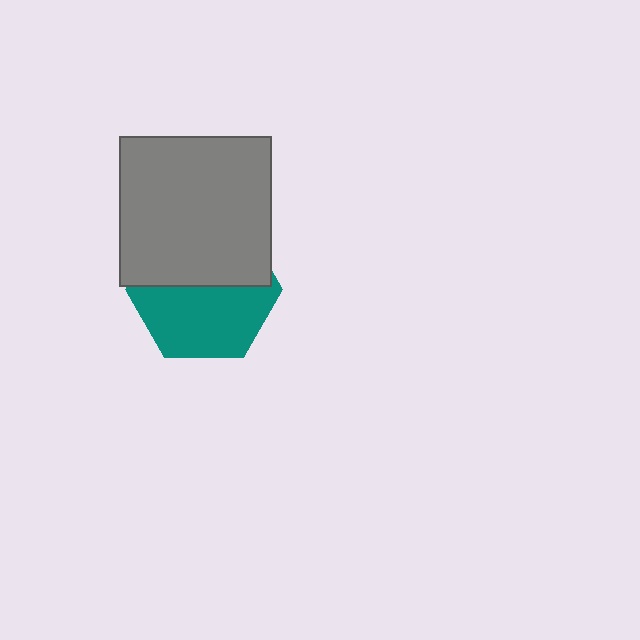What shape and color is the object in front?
The object in front is a gray rectangle.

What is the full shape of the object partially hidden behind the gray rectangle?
The partially hidden object is a teal hexagon.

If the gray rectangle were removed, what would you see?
You would see the complete teal hexagon.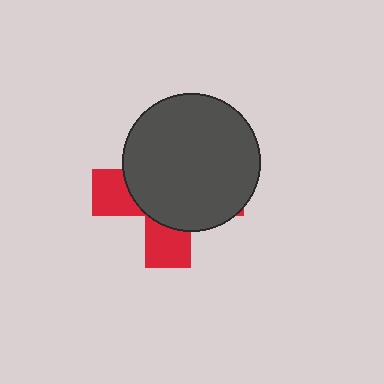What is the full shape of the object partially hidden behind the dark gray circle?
The partially hidden object is a red cross.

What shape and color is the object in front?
The object in front is a dark gray circle.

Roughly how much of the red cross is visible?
A small part of it is visible (roughly 31%).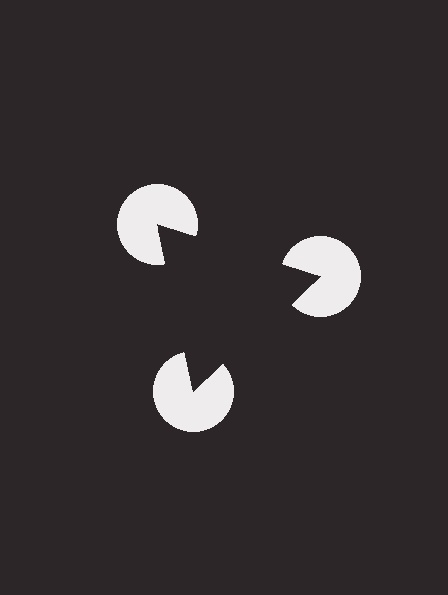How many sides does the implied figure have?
3 sides.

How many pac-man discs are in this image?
There are 3 — one at each vertex of the illusory triangle.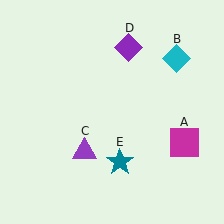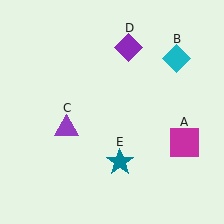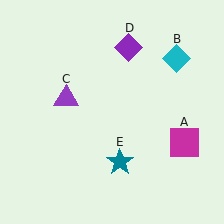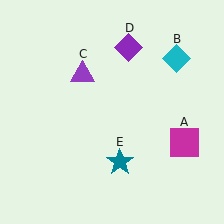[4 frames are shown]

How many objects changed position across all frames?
1 object changed position: purple triangle (object C).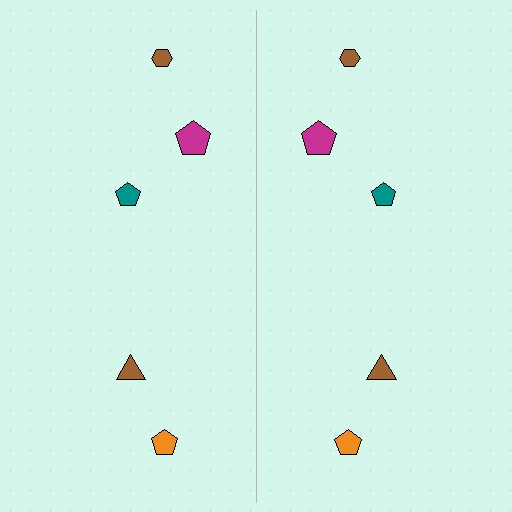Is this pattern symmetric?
Yes, this pattern has bilateral (reflection) symmetry.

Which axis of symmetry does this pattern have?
The pattern has a vertical axis of symmetry running through the center of the image.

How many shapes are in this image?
There are 10 shapes in this image.